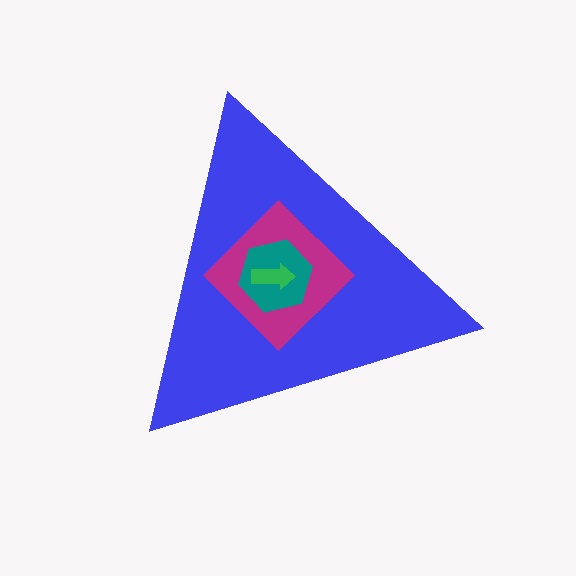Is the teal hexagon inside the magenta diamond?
Yes.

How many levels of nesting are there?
4.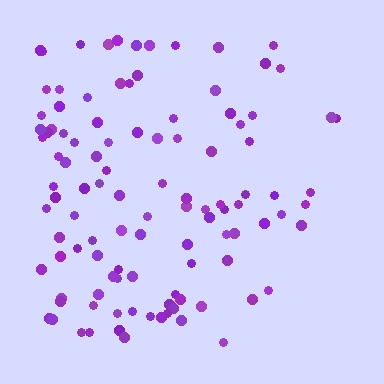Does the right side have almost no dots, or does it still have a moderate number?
Still a moderate number, just noticeably fewer than the left.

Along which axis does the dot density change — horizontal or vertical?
Horizontal.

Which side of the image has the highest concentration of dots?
The left.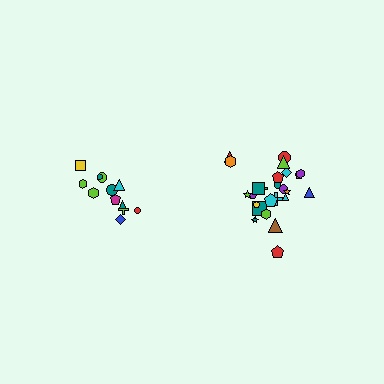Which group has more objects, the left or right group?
The right group.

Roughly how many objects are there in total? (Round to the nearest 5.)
Roughly 35 objects in total.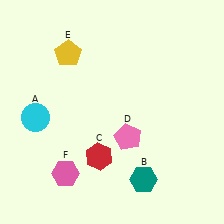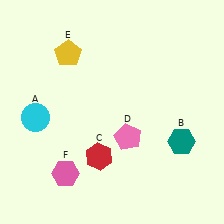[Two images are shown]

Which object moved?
The teal hexagon (B) moved up.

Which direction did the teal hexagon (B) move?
The teal hexagon (B) moved up.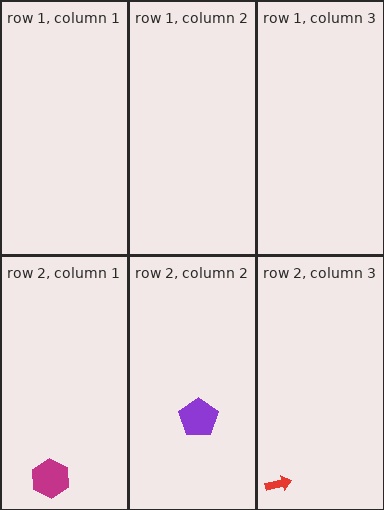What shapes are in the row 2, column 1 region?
The magenta hexagon.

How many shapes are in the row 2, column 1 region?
1.